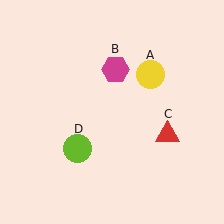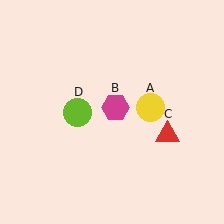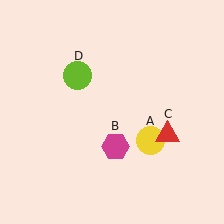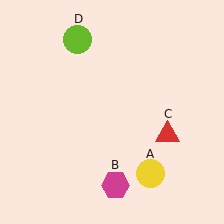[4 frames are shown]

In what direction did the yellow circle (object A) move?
The yellow circle (object A) moved down.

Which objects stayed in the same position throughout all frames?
Red triangle (object C) remained stationary.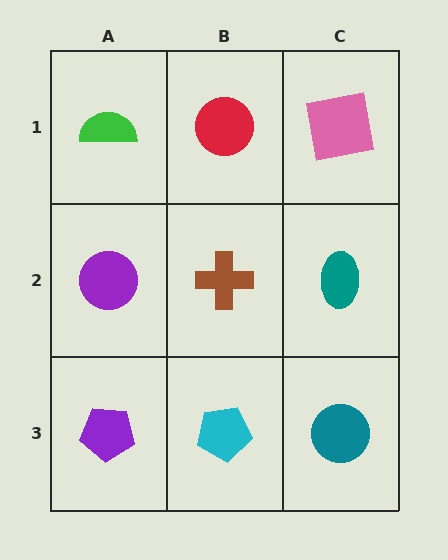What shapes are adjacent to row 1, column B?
A brown cross (row 2, column B), a green semicircle (row 1, column A), a pink square (row 1, column C).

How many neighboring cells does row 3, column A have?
2.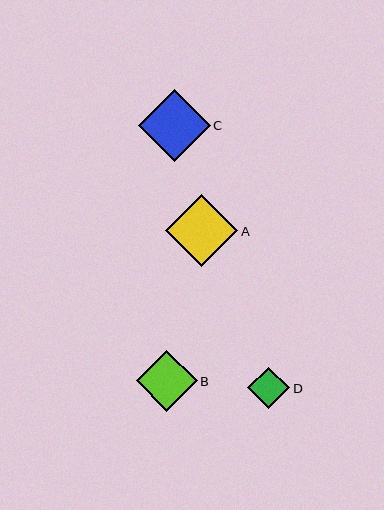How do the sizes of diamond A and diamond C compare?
Diamond A and diamond C are approximately the same size.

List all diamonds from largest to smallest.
From largest to smallest: A, C, B, D.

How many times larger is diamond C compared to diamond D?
Diamond C is approximately 1.7 times the size of diamond D.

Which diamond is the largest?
Diamond A is the largest with a size of approximately 72 pixels.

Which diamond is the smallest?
Diamond D is the smallest with a size of approximately 42 pixels.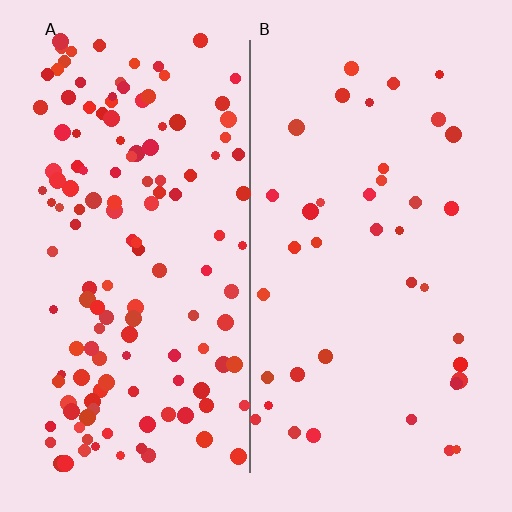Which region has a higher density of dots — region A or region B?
A (the left).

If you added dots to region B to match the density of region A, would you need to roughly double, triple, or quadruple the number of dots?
Approximately triple.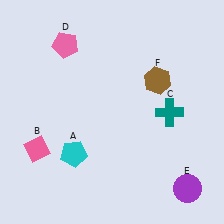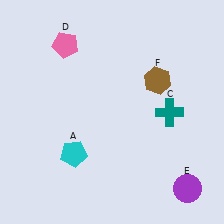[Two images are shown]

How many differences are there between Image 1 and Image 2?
There is 1 difference between the two images.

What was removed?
The pink diamond (B) was removed in Image 2.